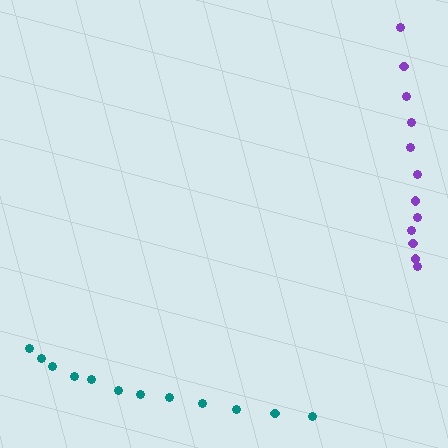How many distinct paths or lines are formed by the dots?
There are 2 distinct paths.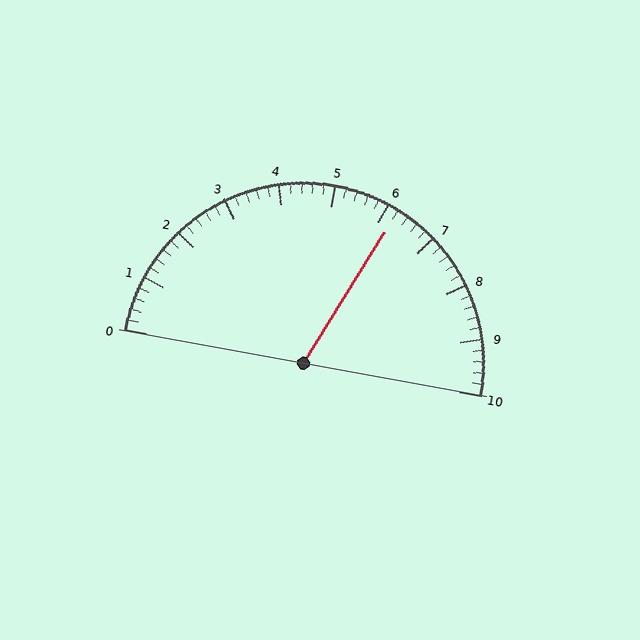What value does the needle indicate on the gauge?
The needle indicates approximately 6.2.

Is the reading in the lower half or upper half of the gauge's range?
The reading is in the upper half of the range (0 to 10).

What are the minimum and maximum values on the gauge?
The gauge ranges from 0 to 10.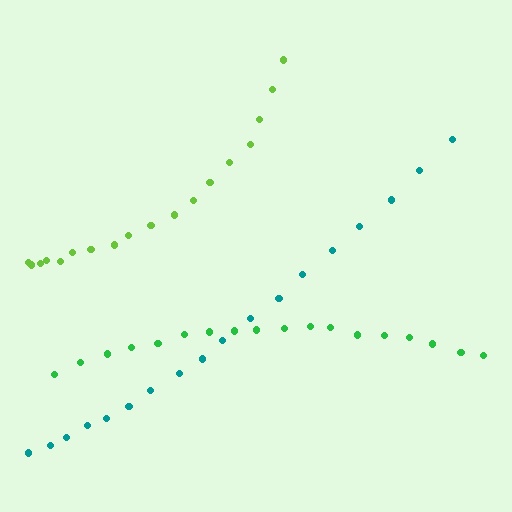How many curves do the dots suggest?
There are 3 distinct paths.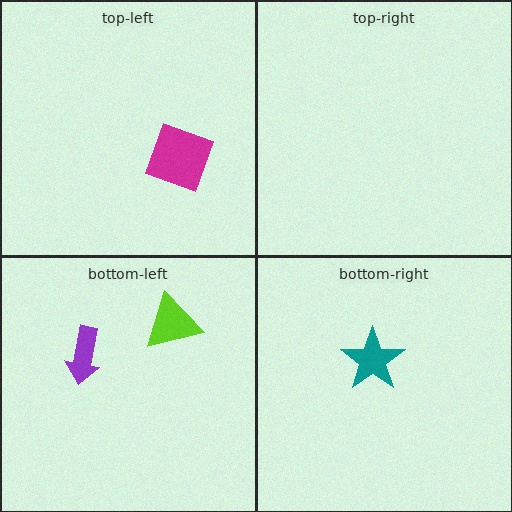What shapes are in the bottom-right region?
The teal star.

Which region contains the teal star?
The bottom-right region.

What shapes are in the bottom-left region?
The purple arrow, the lime triangle.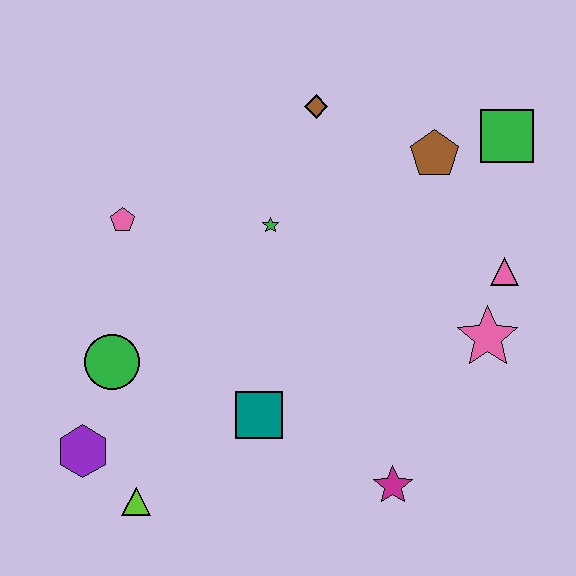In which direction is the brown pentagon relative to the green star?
The brown pentagon is to the right of the green star.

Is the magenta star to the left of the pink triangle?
Yes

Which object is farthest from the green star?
The lime triangle is farthest from the green star.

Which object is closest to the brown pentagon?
The green square is closest to the brown pentagon.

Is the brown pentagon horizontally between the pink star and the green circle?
Yes